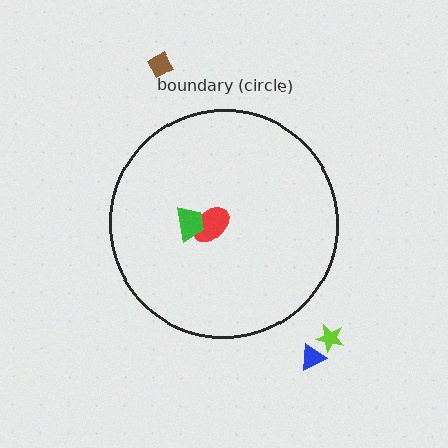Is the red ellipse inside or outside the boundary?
Inside.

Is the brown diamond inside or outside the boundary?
Outside.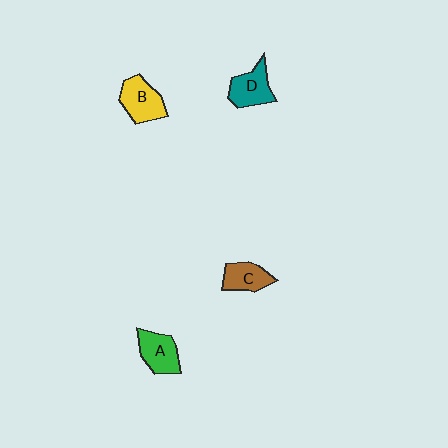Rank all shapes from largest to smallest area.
From largest to smallest: B (yellow), D (teal), A (green), C (brown).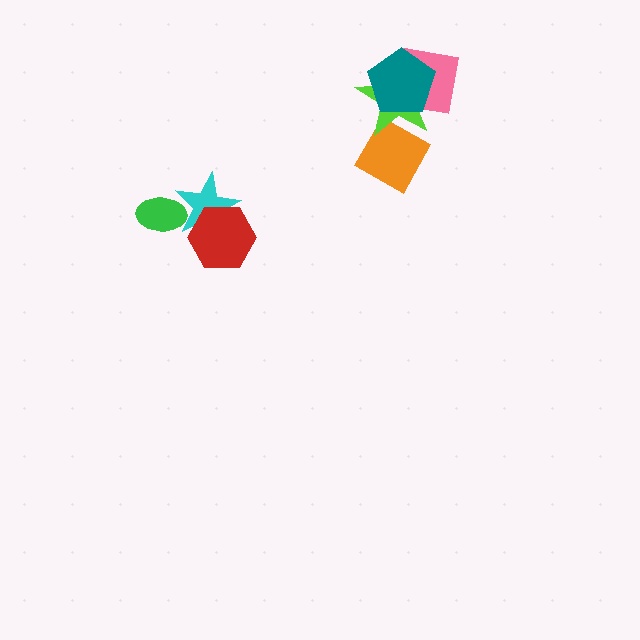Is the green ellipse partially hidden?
No, no other shape covers it.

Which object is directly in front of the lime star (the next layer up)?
The pink square is directly in front of the lime star.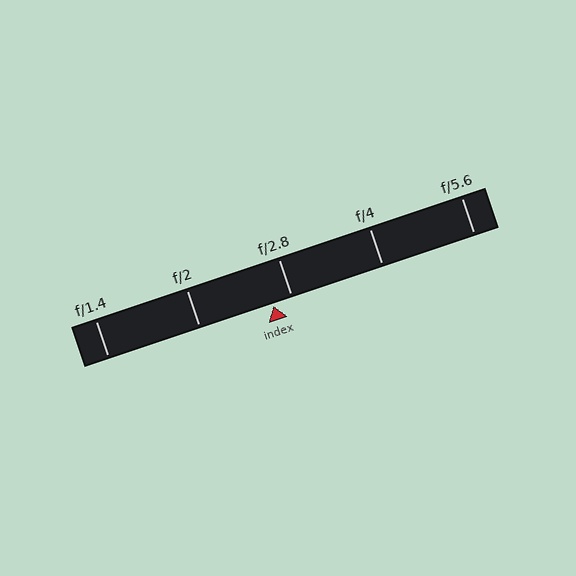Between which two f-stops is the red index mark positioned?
The index mark is between f/2 and f/2.8.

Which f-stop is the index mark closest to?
The index mark is closest to f/2.8.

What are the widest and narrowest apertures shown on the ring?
The widest aperture shown is f/1.4 and the narrowest is f/5.6.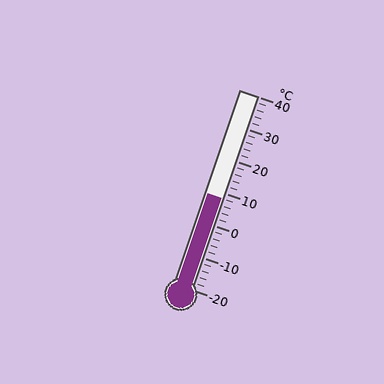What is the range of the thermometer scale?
The thermometer scale ranges from -20°C to 40°C.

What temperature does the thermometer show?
The thermometer shows approximately 8°C.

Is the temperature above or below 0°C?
The temperature is above 0°C.